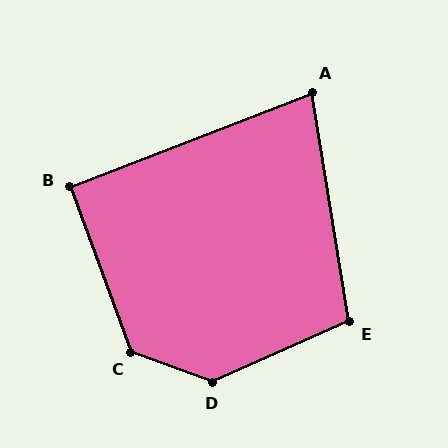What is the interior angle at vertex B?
Approximately 91 degrees (approximately right).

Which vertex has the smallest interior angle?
A, at approximately 78 degrees.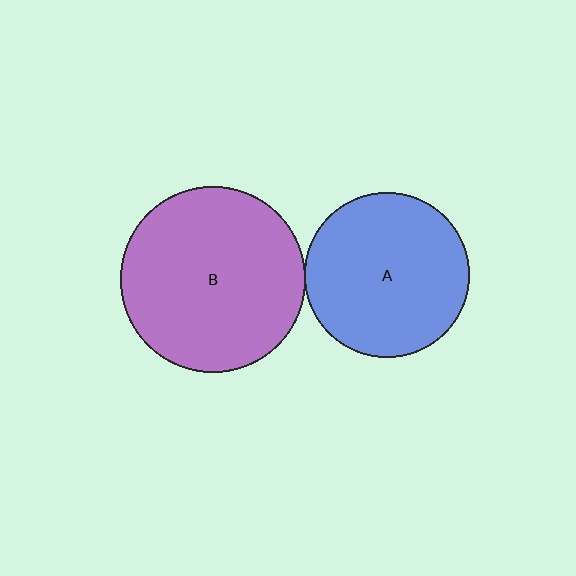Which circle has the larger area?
Circle B (purple).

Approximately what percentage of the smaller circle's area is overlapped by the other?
Approximately 5%.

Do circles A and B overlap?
Yes.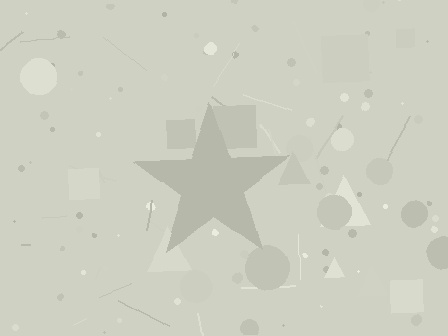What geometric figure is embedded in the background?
A star is embedded in the background.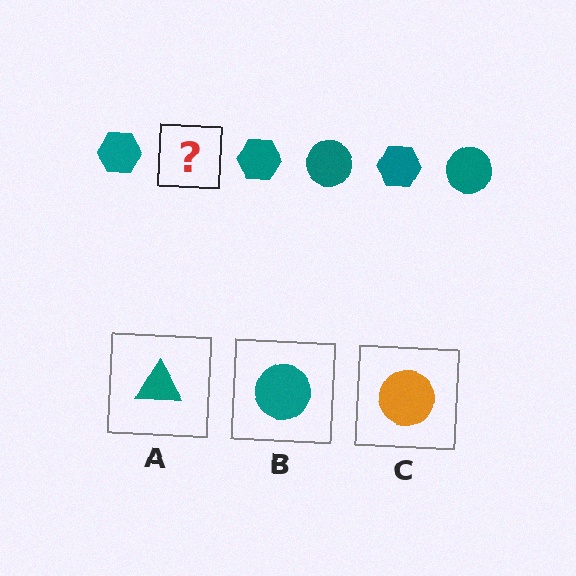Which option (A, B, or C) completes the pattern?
B.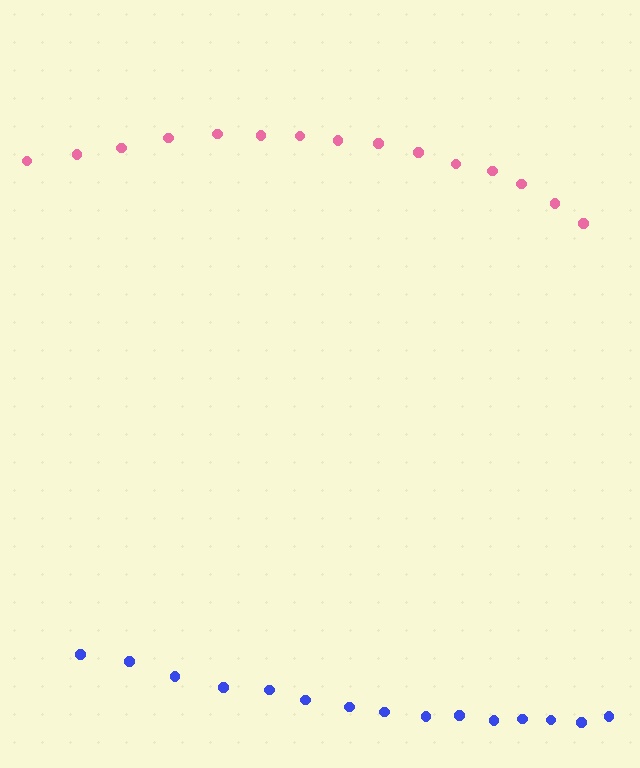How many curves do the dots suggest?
There are 2 distinct paths.